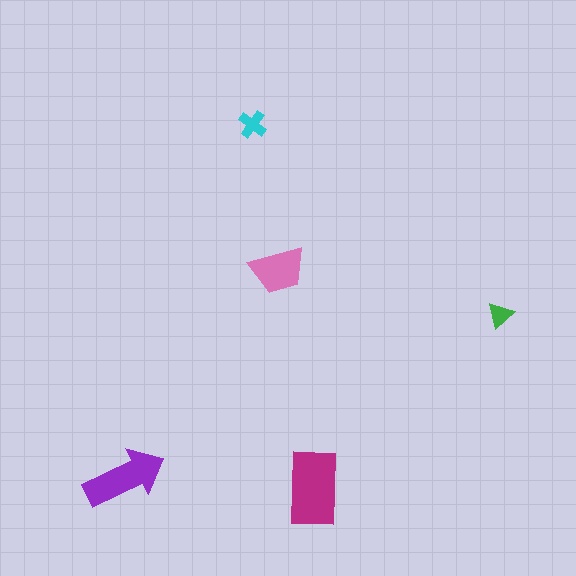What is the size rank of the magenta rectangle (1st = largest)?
1st.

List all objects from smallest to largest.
The green triangle, the cyan cross, the pink trapezoid, the purple arrow, the magenta rectangle.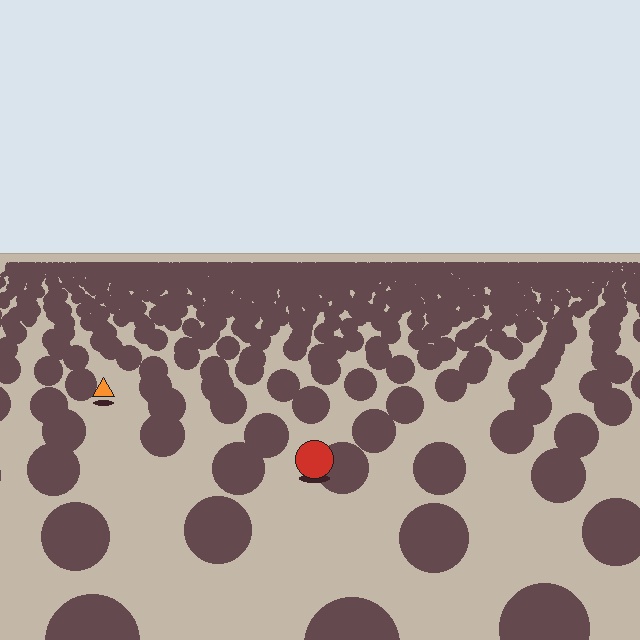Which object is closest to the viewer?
The red circle is closest. The texture marks near it are larger and more spread out.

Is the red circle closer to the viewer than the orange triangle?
Yes. The red circle is closer — you can tell from the texture gradient: the ground texture is coarser near it.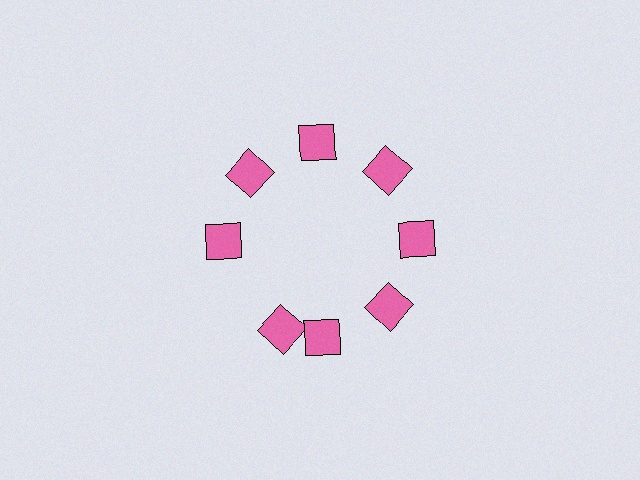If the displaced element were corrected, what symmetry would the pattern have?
It would have 8-fold rotational symmetry — the pattern would map onto itself every 45 degrees.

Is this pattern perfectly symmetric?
No. The 8 pink diamonds are arranged in a ring, but one element near the 8 o'clock position is rotated out of alignment along the ring, breaking the 8-fold rotational symmetry.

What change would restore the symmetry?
The symmetry would be restored by rotating it back into even spacing with its neighbors so that all 8 diamonds sit at equal angles and equal distance from the center.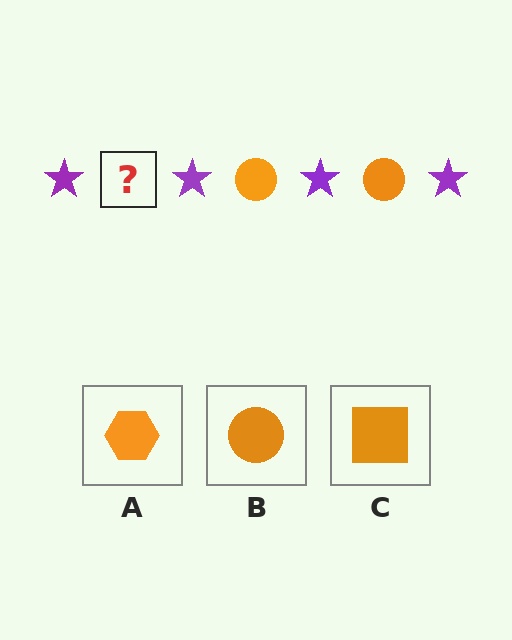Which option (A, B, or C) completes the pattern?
B.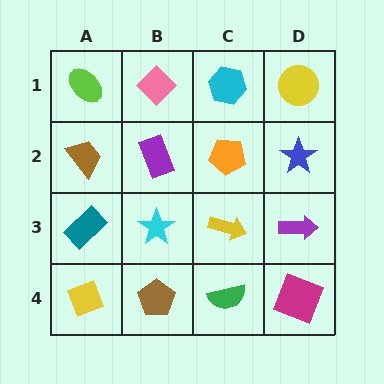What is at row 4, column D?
A magenta square.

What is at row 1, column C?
A cyan hexagon.